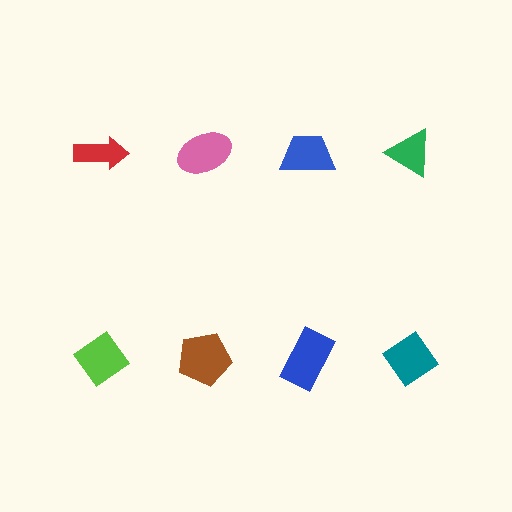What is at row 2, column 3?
A blue rectangle.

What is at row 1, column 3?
A blue trapezoid.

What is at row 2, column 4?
A teal diamond.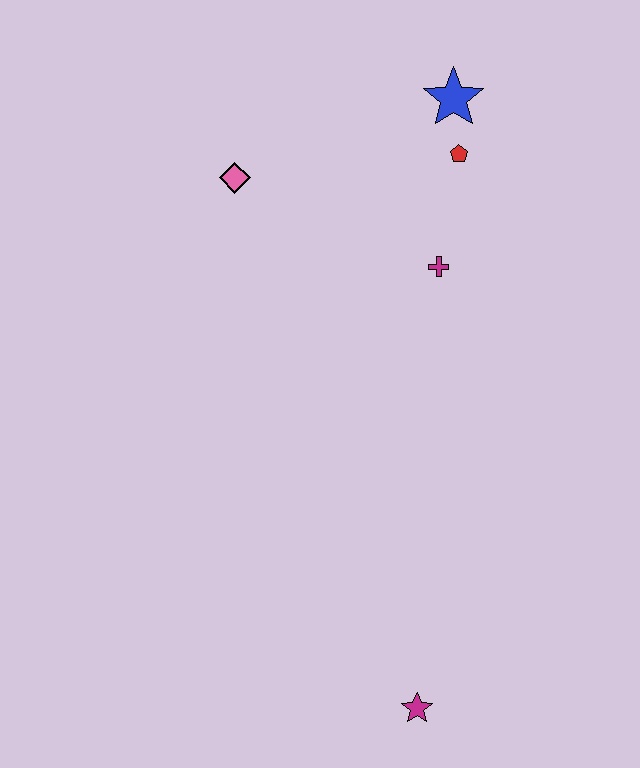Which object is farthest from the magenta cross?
The magenta star is farthest from the magenta cross.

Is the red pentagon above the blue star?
No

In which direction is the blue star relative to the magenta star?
The blue star is above the magenta star.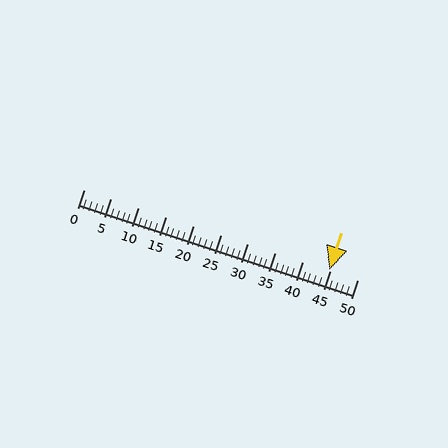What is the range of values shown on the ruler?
The ruler shows values from 0 to 50.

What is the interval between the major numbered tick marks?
The major tick marks are spaced 5 units apart.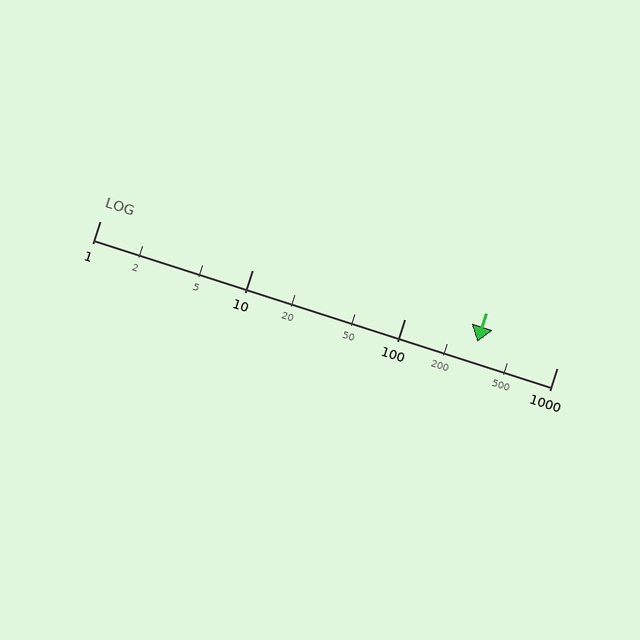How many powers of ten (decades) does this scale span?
The scale spans 3 decades, from 1 to 1000.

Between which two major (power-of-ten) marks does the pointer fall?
The pointer is between 100 and 1000.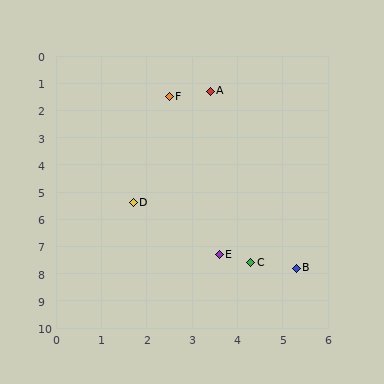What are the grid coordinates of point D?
Point D is at approximately (1.7, 5.4).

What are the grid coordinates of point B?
Point B is at approximately (5.3, 7.8).